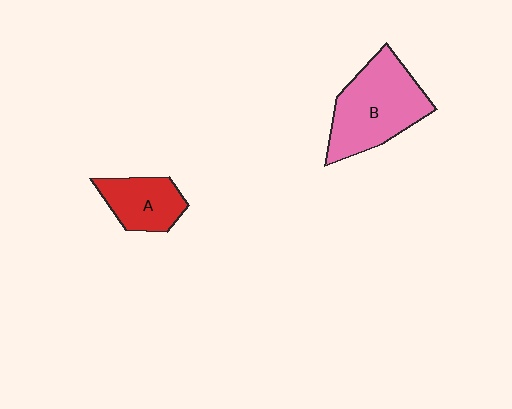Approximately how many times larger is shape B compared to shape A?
Approximately 1.8 times.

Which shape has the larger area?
Shape B (pink).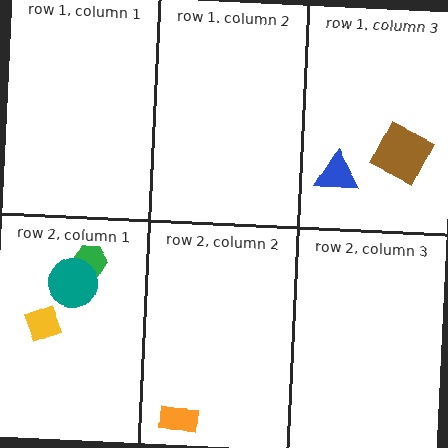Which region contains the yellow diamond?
The row 2, column 1 region.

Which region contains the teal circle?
The row 2, column 1 region.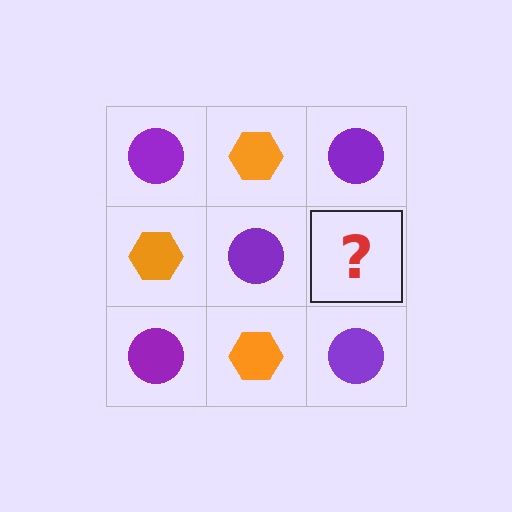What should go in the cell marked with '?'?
The missing cell should contain an orange hexagon.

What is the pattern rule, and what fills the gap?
The rule is that it alternates purple circle and orange hexagon in a checkerboard pattern. The gap should be filled with an orange hexagon.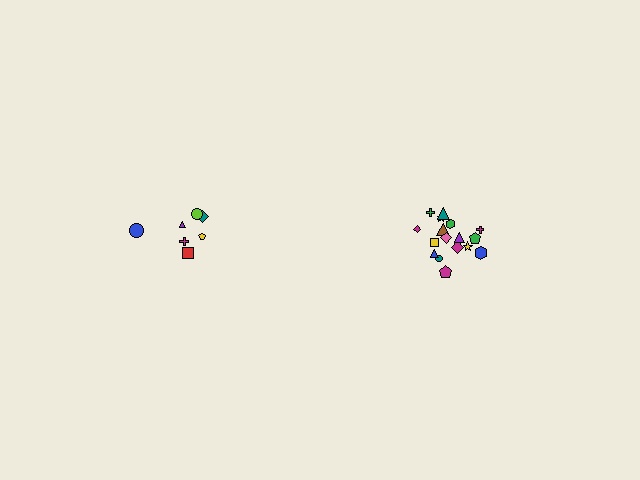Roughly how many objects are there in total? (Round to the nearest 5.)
Roughly 25 objects in total.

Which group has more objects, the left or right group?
The right group.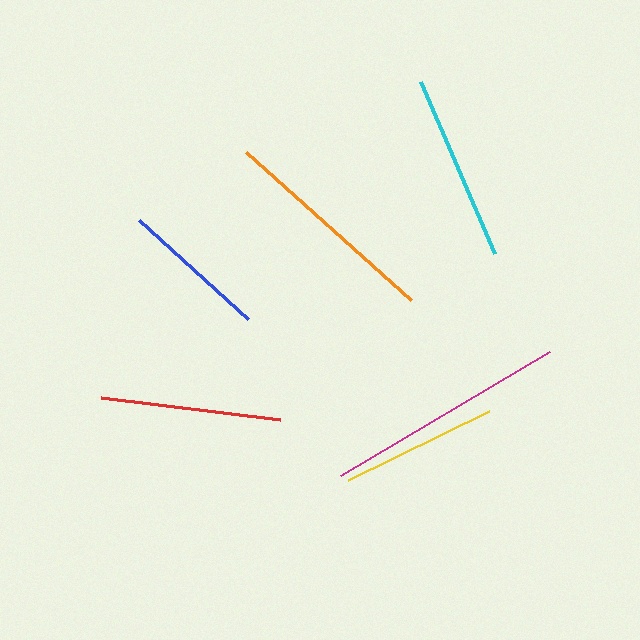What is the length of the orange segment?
The orange segment is approximately 221 pixels long.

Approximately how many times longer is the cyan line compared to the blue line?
The cyan line is approximately 1.3 times the length of the blue line.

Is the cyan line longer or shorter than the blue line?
The cyan line is longer than the blue line.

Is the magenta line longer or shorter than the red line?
The magenta line is longer than the red line.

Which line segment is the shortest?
The blue line is the shortest at approximately 147 pixels.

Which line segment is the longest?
The magenta line is the longest at approximately 242 pixels.